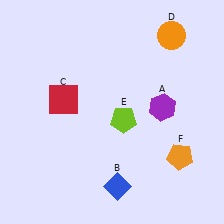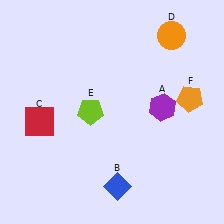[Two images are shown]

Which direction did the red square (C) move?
The red square (C) moved left.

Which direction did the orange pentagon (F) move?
The orange pentagon (F) moved up.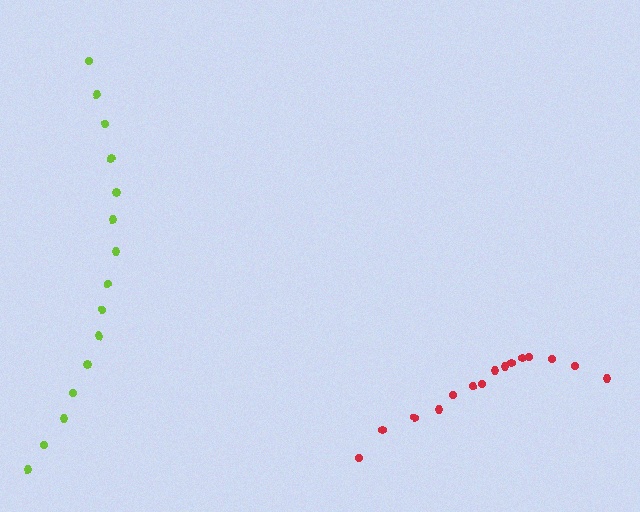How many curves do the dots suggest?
There are 2 distinct paths.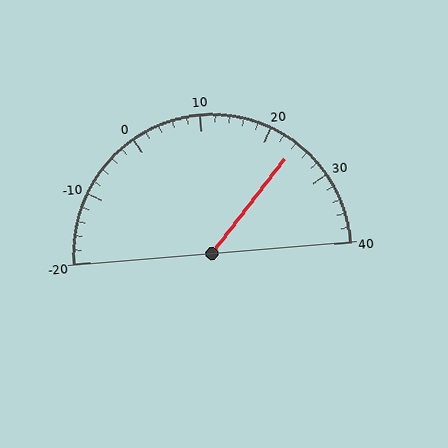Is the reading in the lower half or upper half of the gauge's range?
The reading is in the upper half of the range (-20 to 40).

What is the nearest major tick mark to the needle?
The nearest major tick mark is 20.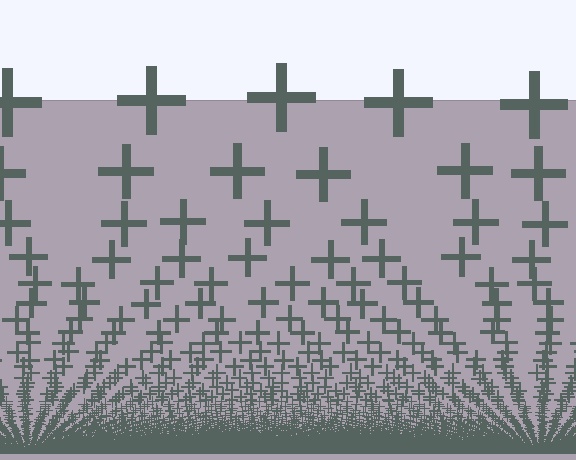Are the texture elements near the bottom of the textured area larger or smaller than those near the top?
Smaller. The gradient is inverted — elements near the bottom are smaller and denser.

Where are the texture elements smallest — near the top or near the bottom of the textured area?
Near the bottom.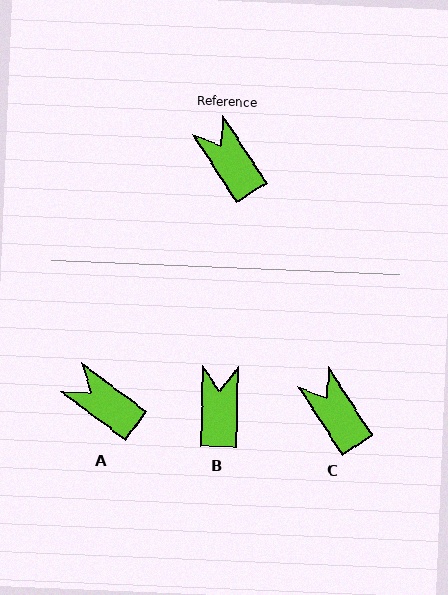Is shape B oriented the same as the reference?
No, it is off by about 34 degrees.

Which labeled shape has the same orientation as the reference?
C.